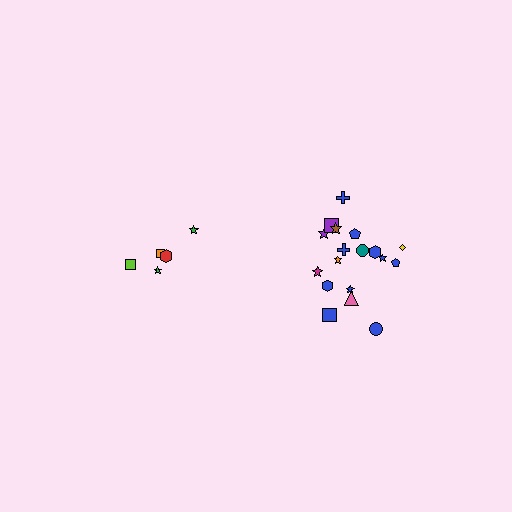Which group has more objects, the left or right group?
The right group.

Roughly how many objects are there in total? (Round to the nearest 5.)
Roughly 25 objects in total.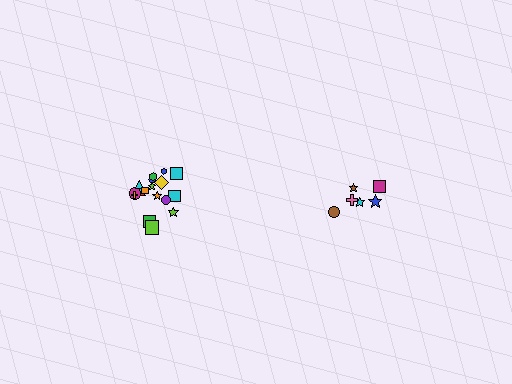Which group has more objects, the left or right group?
The left group.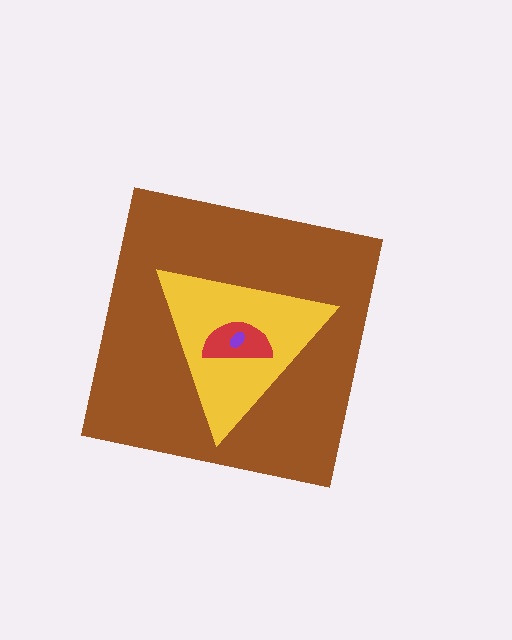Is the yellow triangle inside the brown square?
Yes.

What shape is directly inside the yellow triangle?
The red semicircle.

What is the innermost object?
The purple ellipse.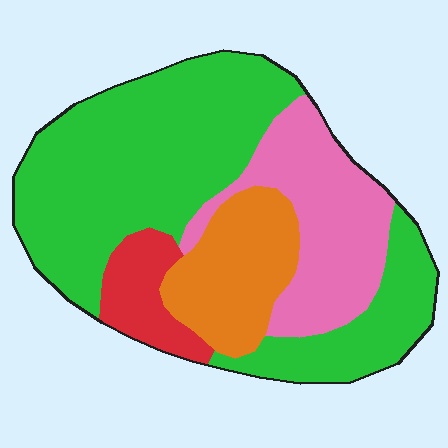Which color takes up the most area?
Green, at roughly 55%.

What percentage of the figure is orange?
Orange takes up about one sixth (1/6) of the figure.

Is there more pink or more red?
Pink.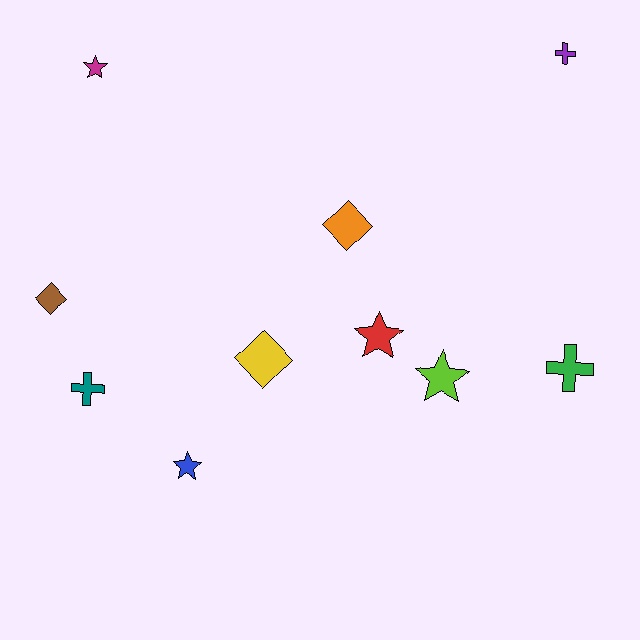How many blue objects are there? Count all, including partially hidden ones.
There is 1 blue object.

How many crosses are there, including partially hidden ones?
There are 3 crosses.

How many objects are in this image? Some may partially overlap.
There are 10 objects.